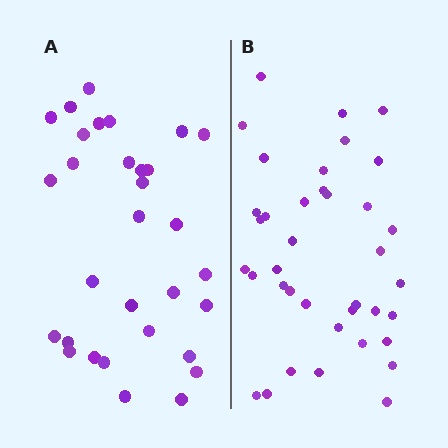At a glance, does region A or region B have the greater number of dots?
Region B (the right region) has more dots.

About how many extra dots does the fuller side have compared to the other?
Region B has roughly 8 or so more dots than region A.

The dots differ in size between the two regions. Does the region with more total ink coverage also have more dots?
No. Region A has more total ink coverage because its dots are larger, but region B actually contains more individual dots. Total area can be misleading — the number of items is what matters here.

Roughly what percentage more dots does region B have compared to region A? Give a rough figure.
About 25% more.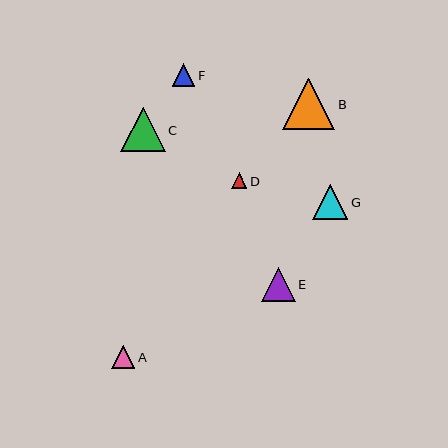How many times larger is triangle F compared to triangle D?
Triangle F is approximately 1.4 times the size of triangle D.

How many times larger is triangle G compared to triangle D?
Triangle G is approximately 2.2 times the size of triangle D.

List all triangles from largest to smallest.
From largest to smallest: B, C, G, E, A, F, D.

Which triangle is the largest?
Triangle B is the largest with a size of approximately 52 pixels.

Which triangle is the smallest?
Triangle D is the smallest with a size of approximately 16 pixels.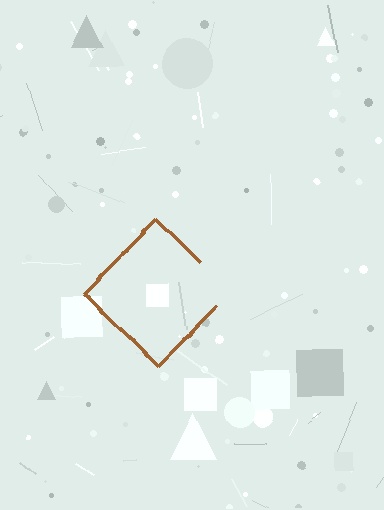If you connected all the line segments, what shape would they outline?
They would outline a diamond.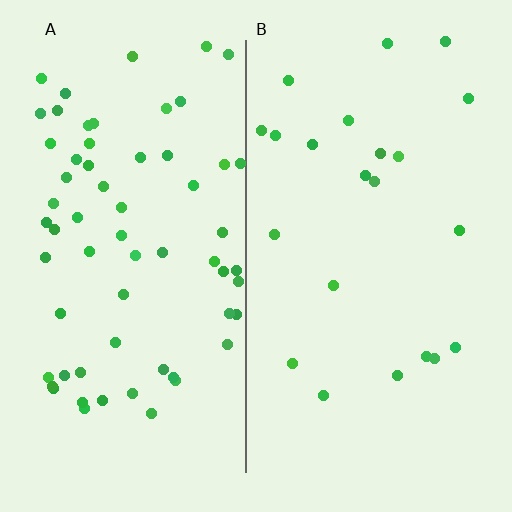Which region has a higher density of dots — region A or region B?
A (the left).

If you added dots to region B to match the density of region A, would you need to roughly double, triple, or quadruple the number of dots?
Approximately triple.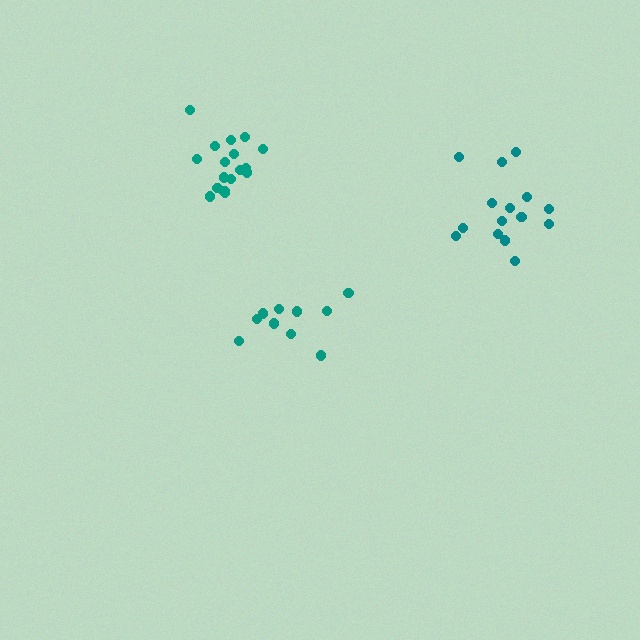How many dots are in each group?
Group 1: 15 dots, Group 2: 11 dots, Group 3: 17 dots (43 total).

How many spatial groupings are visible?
There are 3 spatial groupings.